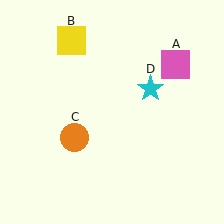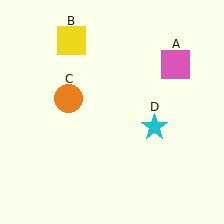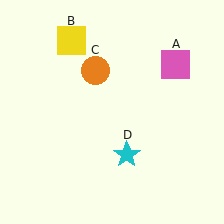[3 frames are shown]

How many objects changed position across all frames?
2 objects changed position: orange circle (object C), cyan star (object D).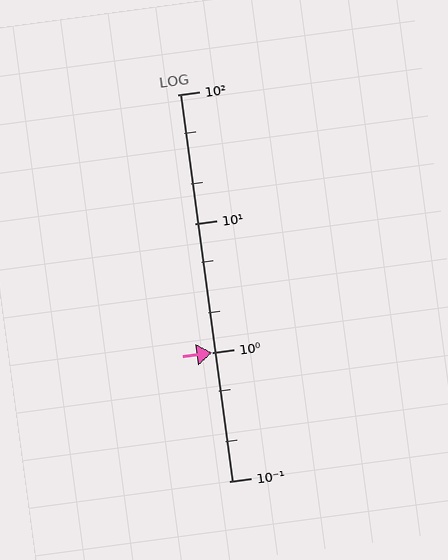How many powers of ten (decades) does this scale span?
The scale spans 3 decades, from 0.1 to 100.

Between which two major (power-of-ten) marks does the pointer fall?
The pointer is between 1 and 10.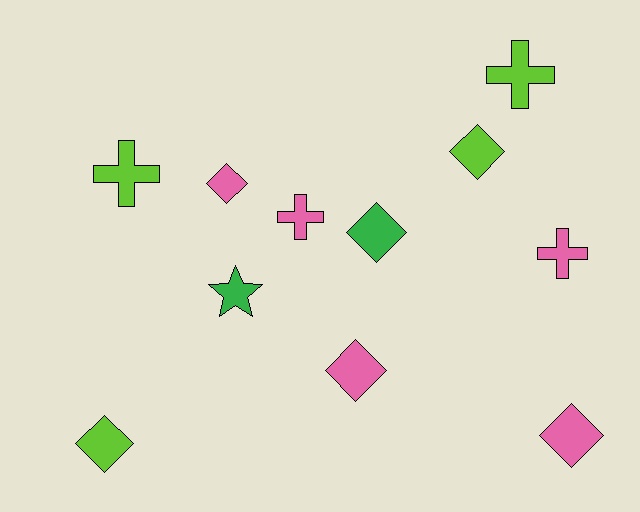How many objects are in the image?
There are 11 objects.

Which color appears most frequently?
Pink, with 5 objects.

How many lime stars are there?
There are no lime stars.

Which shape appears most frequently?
Diamond, with 6 objects.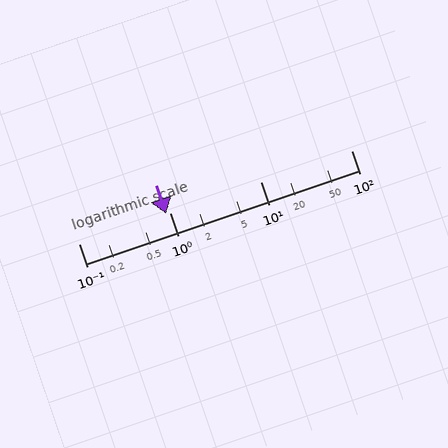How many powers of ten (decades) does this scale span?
The scale spans 3 decades, from 0.1 to 100.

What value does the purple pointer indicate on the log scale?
The pointer indicates approximately 0.91.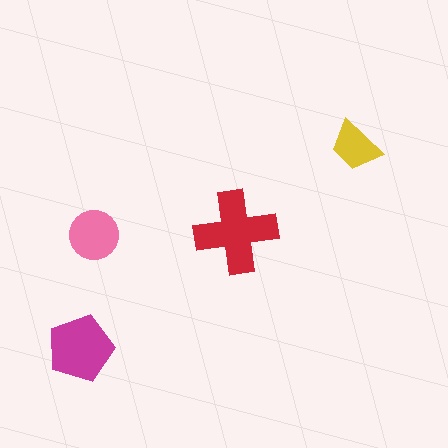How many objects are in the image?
There are 4 objects in the image.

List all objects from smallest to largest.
The yellow trapezoid, the pink circle, the magenta pentagon, the red cross.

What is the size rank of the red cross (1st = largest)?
1st.